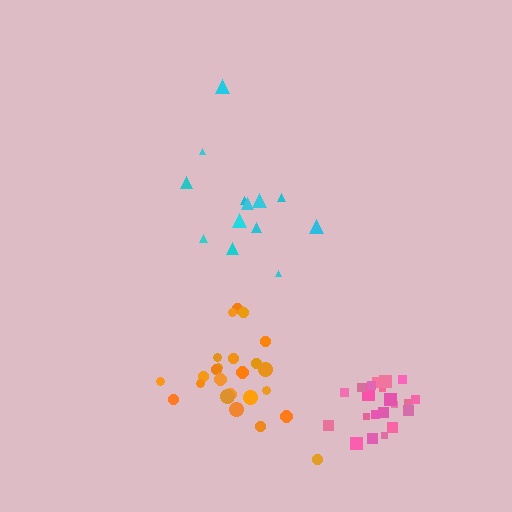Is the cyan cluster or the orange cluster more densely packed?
Orange.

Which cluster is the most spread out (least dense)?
Cyan.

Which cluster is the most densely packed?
Pink.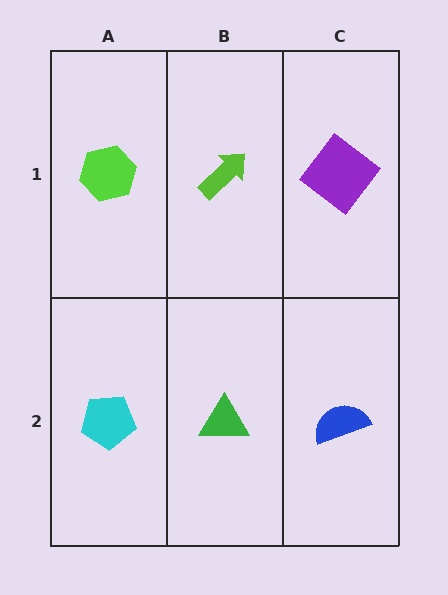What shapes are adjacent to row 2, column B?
A lime arrow (row 1, column B), a cyan pentagon (row 2, column A), a blue semicircle (row 2, column C).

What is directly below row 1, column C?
A blue semicircle.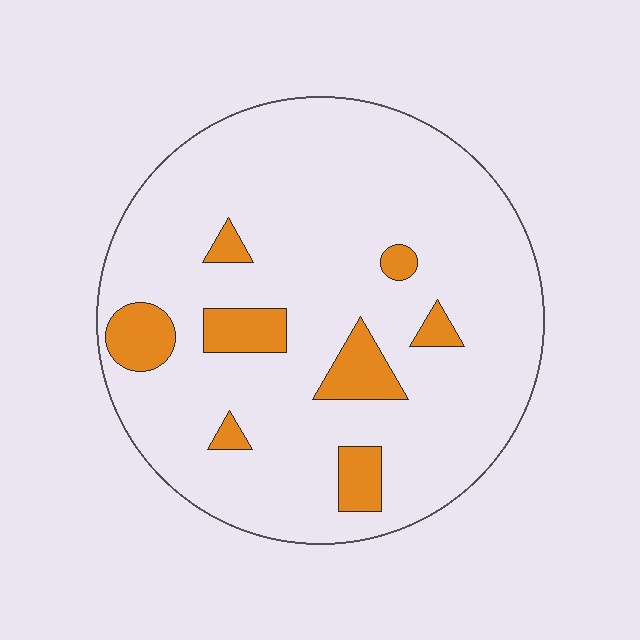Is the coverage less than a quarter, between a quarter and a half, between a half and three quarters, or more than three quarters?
Less than a quarter.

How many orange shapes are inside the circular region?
8.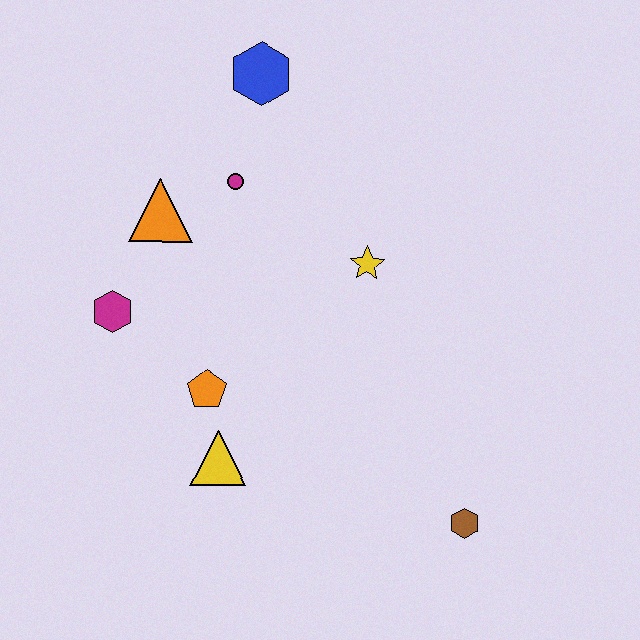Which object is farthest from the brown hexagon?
The blue hexagon is farthest from the brown hexagon.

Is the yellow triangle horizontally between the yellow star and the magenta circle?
No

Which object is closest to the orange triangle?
The magenta circle is closest to the orange triangle.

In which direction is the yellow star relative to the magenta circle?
The yellow star is to the right of the magenta circle.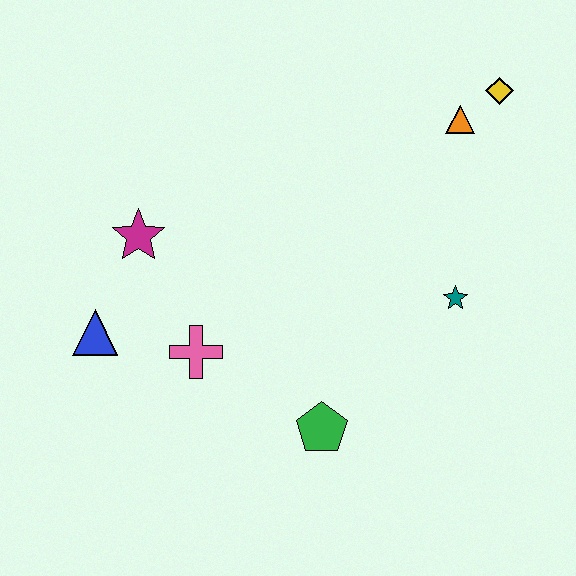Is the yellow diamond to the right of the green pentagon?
Yes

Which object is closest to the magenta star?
The blue triangle is closest to the magenta star.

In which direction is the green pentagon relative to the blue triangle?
The green pentagon is to the right of the blue triangle.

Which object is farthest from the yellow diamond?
The blue triangle is farthest from the yellow diamond.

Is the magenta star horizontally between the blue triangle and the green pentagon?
Yes